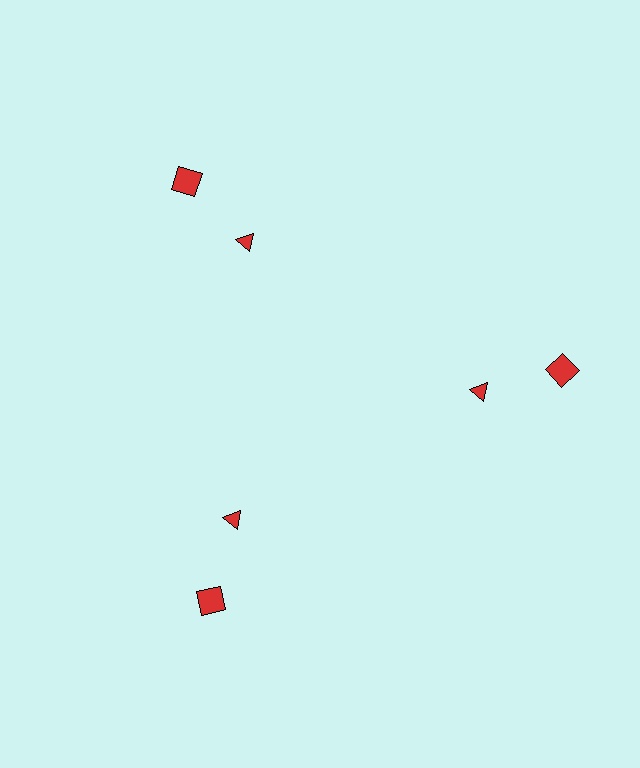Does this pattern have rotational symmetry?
Yes, this pattern has 3-fold rotational symmetry. It looks the same after rotating 120 degrees around the center.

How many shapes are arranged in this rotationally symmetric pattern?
There are 6 shapes, arranged in 3 groups of 2.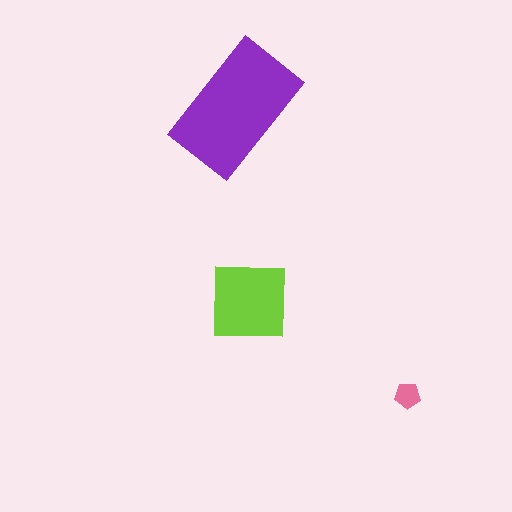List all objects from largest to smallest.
The purple rectangle, the lime square, the pink pentagon.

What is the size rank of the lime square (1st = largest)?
2nd.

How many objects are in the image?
There are 3 objects in the image.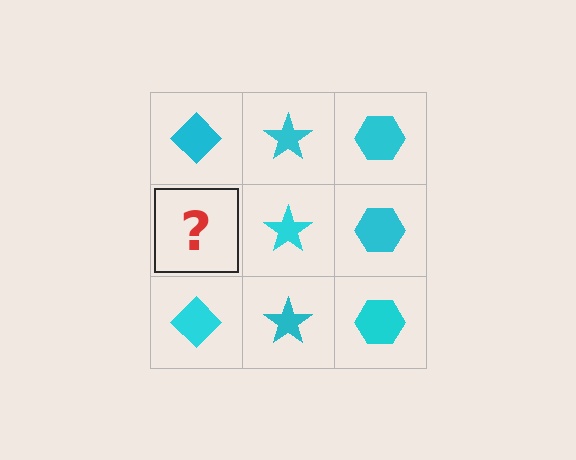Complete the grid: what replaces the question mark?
The question mark should be replaced with a cyan diamond.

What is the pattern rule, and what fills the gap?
The rule is that each column has a consistent shape. The gap should be filled with a cyan diamond.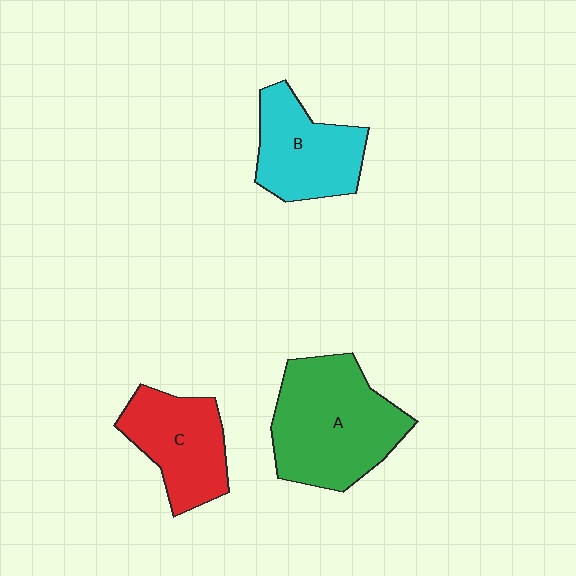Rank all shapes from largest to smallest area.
From largest to smallest: A (green), B (cyan), C (red).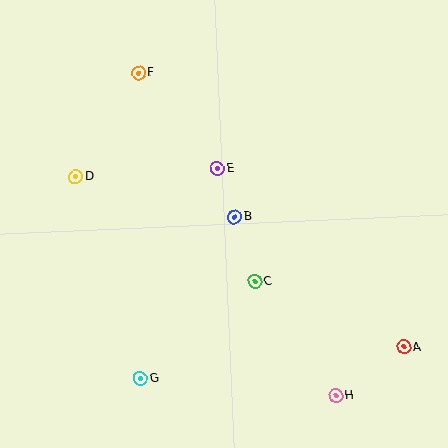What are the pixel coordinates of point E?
Point E is at (217, 168).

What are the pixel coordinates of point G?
Point G is at (140, 379).